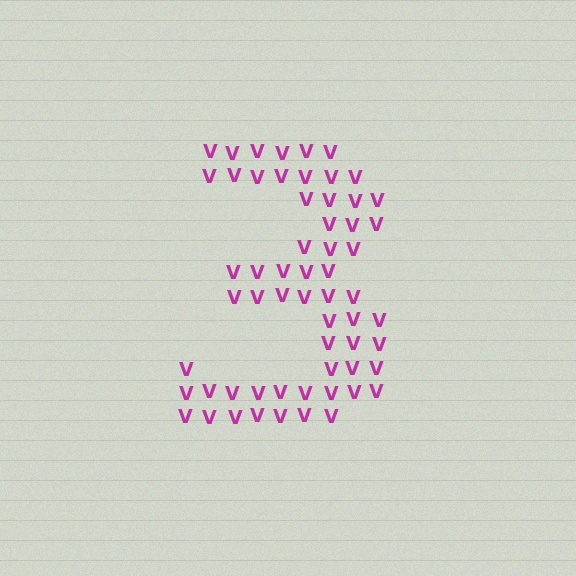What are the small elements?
The small elements are letter V's.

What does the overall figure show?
The overall figure shows the digit 3.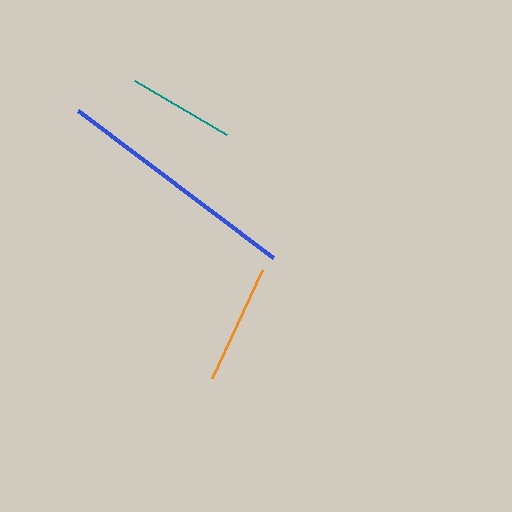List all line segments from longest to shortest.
From longest to shortest: blue, orange, teal.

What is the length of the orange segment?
The orange segment is approximately 119 pixels long.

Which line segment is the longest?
The blue line is the longest at approximately 244 pixels.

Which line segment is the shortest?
The teal line is the shortest at approximately 107 pixels.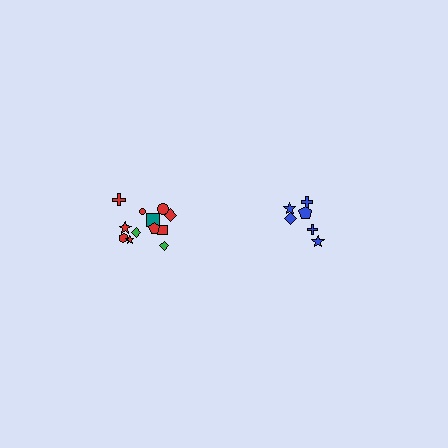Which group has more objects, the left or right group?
The left group.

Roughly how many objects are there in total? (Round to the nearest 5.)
Roughly 20 objects in total.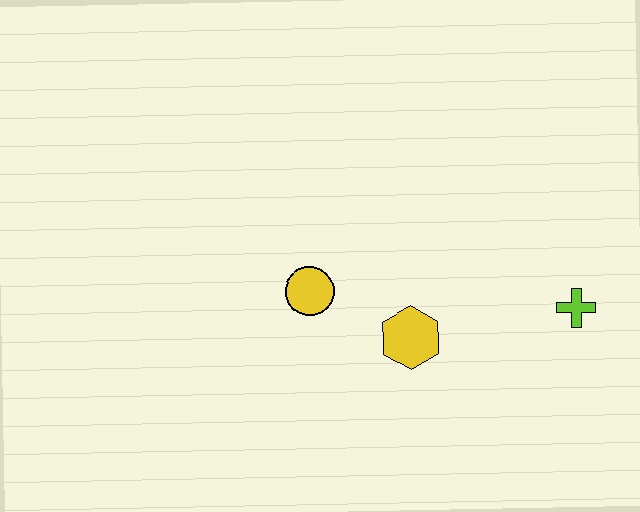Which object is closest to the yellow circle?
The yellow hexagon is closest to the yellow circle.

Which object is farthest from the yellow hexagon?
The lime cross is farthest from the yellow hexagon.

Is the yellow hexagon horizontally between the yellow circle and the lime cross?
Yes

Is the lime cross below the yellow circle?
Yes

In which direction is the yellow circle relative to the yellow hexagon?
The yellow circle is to the left of the yellow hexagon.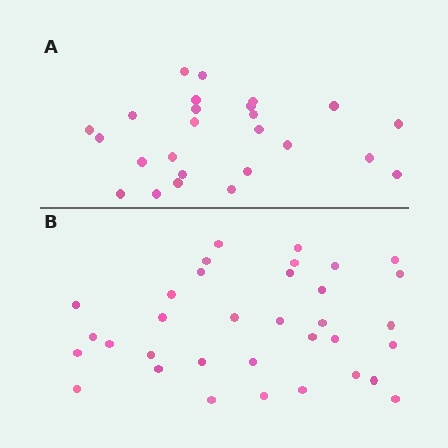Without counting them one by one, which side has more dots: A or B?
Region B (the bottom region) has more dots.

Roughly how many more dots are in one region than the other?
Region B has roughly 8 or so more dots than region A.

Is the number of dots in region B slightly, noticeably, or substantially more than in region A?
Region B has noticeably more, but not dramatically so. The ratio is roughly 1.4 to 1.